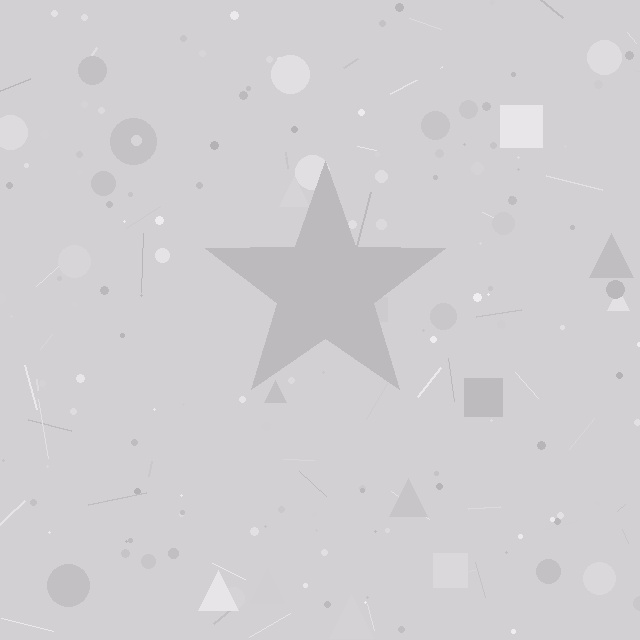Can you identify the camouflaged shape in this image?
The camouflaged shape is a star.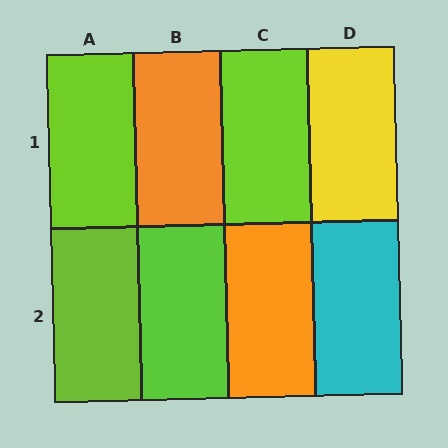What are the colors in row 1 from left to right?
Lime, orange, lime, yellow.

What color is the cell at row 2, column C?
Orange.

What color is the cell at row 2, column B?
Lime.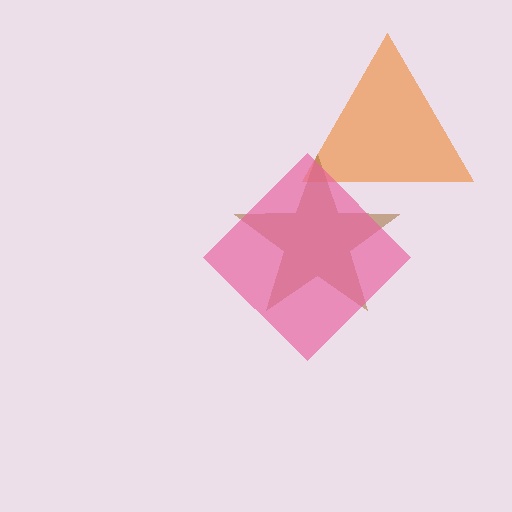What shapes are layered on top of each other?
The layered shapes are: an orange triangle, a brown star, a pink diamond.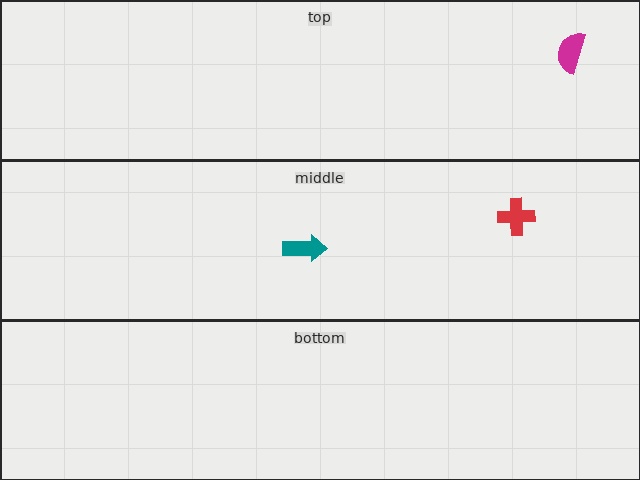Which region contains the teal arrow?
The middle region.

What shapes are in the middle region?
The teal arrow, the red cross.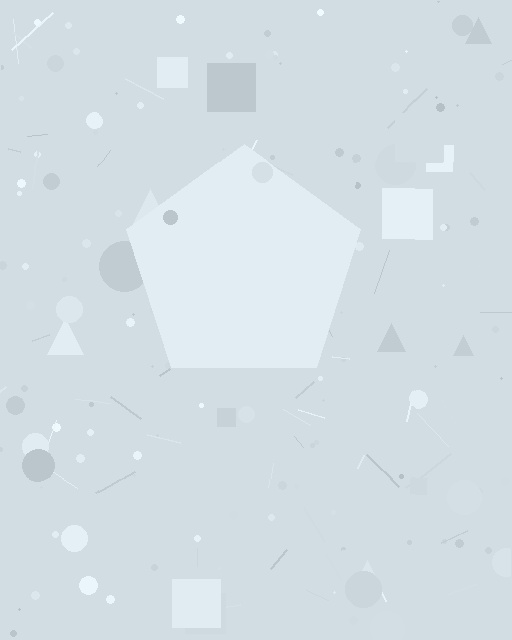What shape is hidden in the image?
A pentagon is hidden in the image.